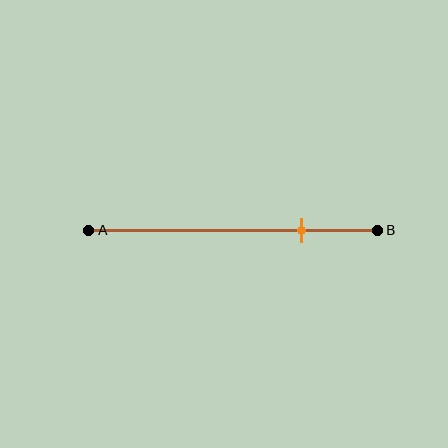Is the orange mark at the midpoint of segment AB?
No, the mark is at about 75% from A, not at the 50% midpoint.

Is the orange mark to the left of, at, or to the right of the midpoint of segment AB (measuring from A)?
The orange mark is to the right of the midpoint of segment AB.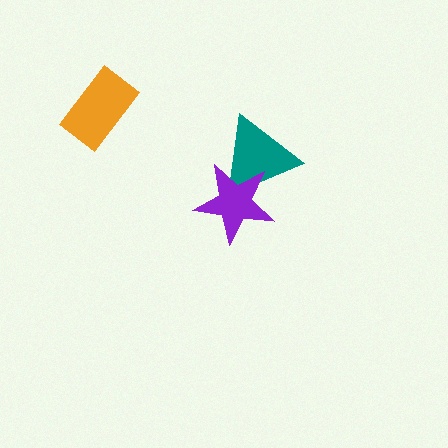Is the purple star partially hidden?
No, no other shape covers it.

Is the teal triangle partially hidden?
Yes, it is partially covered by another shape.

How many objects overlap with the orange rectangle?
0 objects overlap with the orange rectangle.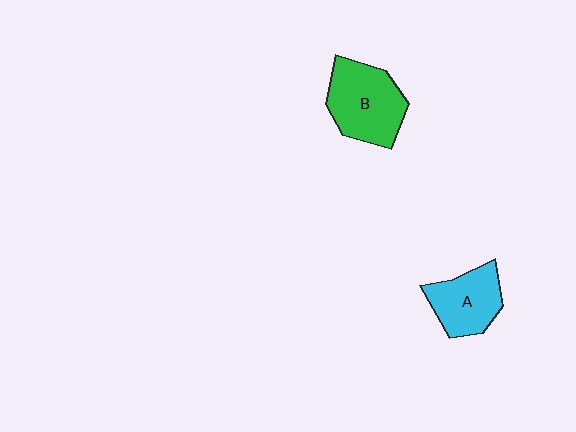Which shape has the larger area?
Shape B (green).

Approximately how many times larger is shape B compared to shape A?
Approximately 1.3 times.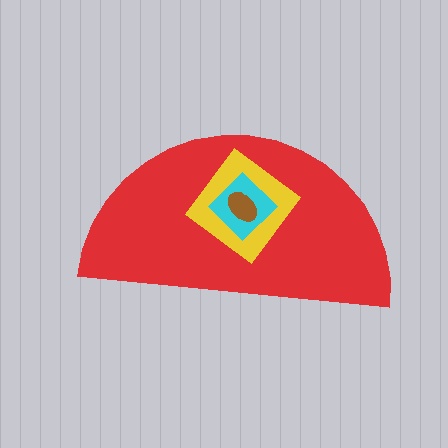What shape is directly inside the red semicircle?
The yellow diamond.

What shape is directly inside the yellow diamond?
The cyan diamond.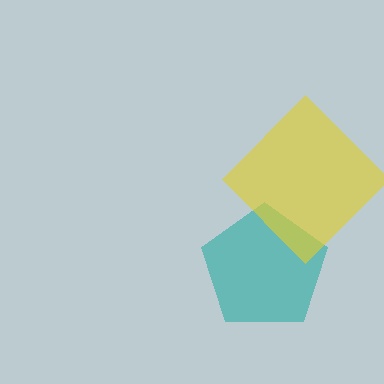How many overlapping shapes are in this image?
There are 2 overlapping shapes in the image.